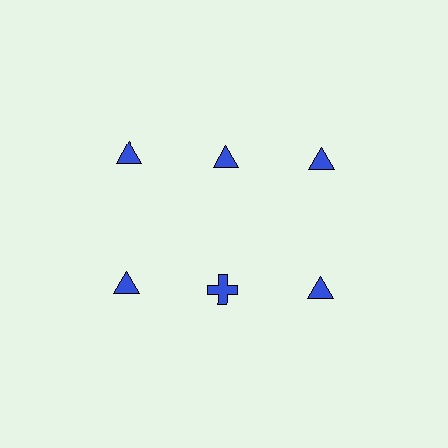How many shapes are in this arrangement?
There are 6 shapes arranged in a grid pattern.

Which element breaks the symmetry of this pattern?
The blue cross in the second row, second from left column breaks the symmetry. All other shapes are blue triangles.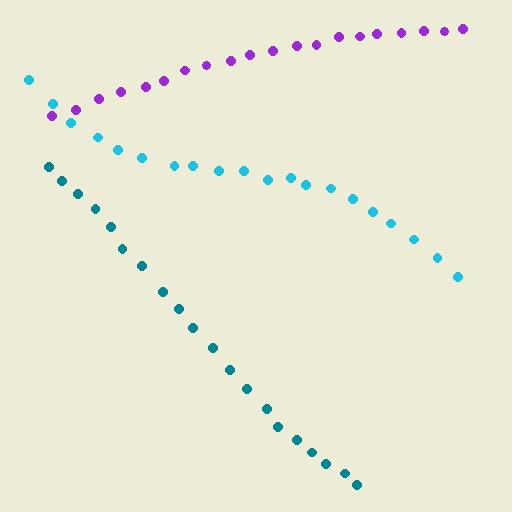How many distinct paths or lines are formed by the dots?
There are 3 distinct paths.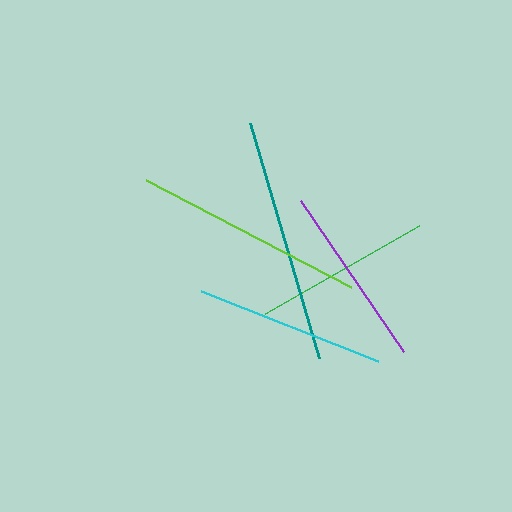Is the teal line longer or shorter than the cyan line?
The teal line is longer than the cyan line.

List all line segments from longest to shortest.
From longest to shortest: teal, lime, cyan, purple, green.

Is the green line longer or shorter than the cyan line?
The cyan line is longer than the green line.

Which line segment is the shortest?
The green line is the shortest at approximately 178 pixels.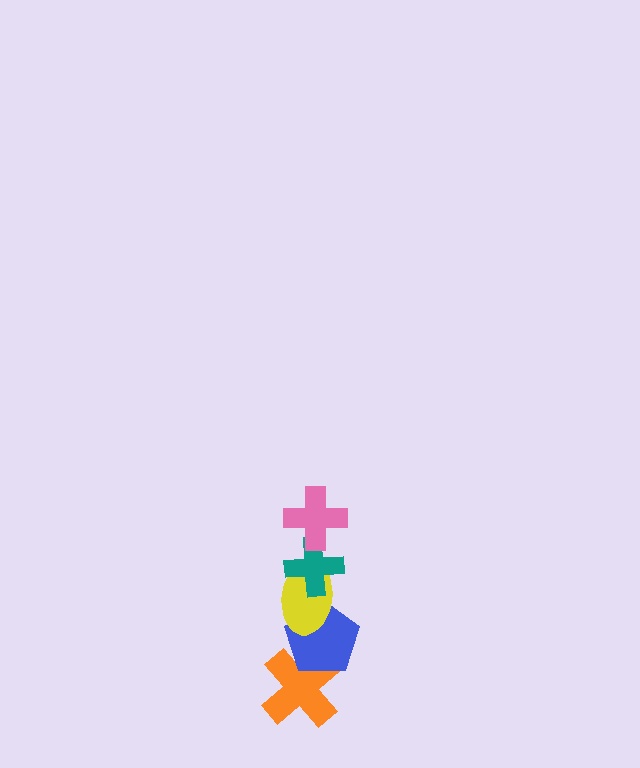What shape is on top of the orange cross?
The blue pentagon is on top of the orange cross.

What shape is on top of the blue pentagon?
The yellow ellipse is on top of the blue pentagon.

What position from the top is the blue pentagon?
The blue pentagon is 4th from the top.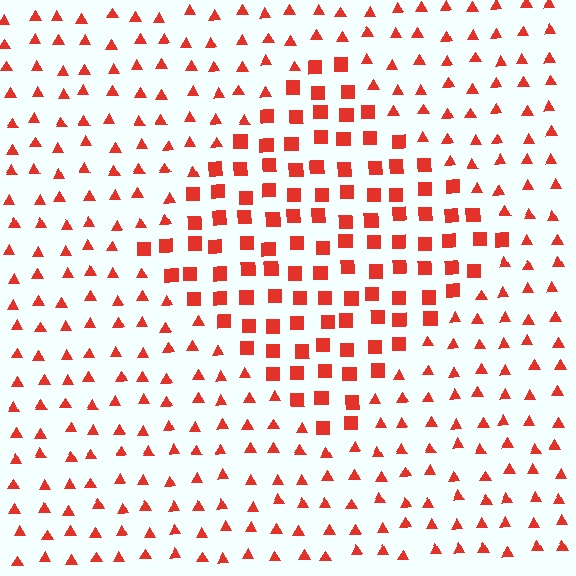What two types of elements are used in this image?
The image uses squares inside the diamond region and triangles outside it.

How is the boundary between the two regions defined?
The boundary is defined by a change in element shape: squares inside vs. triangles outside. All elements share the same color and spacing.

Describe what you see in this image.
The image is filled with small red elements arranged in a uniform grid. A diamond-shaped region contains squares, while the surrounding area contains triangles. The boundary is defined purely by the change in element shape.